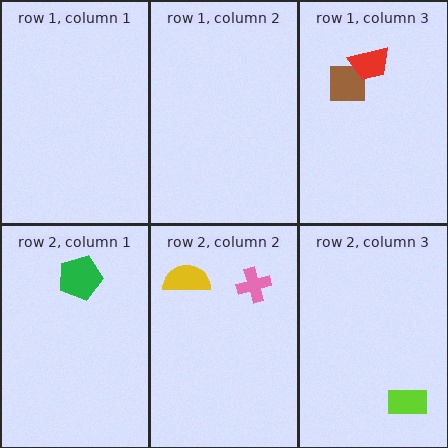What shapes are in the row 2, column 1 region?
The green pentagon.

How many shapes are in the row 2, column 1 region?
1.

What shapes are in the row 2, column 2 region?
The yellow semicircle, the pink cross.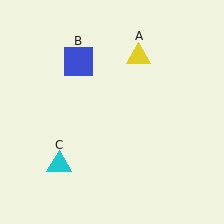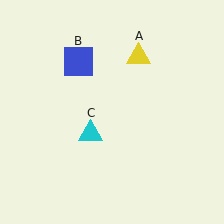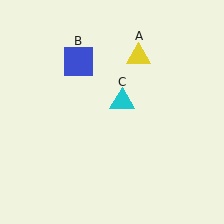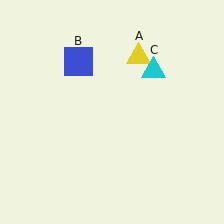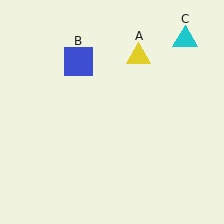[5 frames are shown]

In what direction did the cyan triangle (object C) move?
The cyan triangle (object C) moved up and to the right.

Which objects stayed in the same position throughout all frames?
Yellow triangle (object A) and blue square (object B) remained stationary.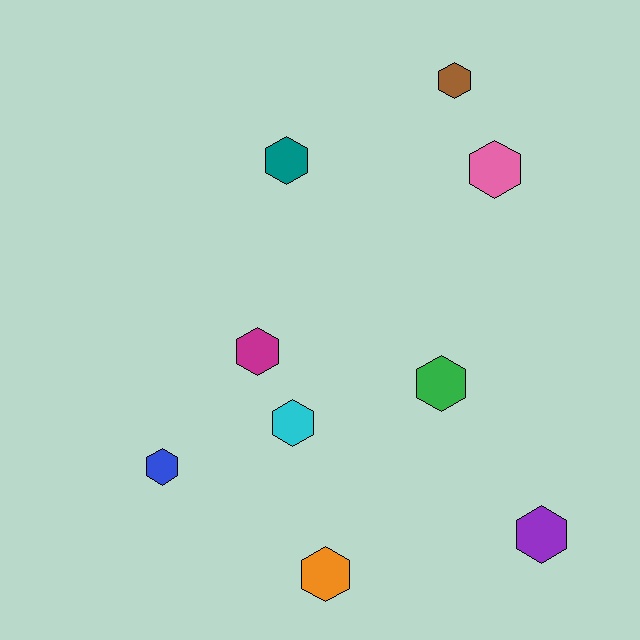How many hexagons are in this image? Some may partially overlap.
There are 9 hexagons.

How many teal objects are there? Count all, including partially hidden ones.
There is 1 teal object.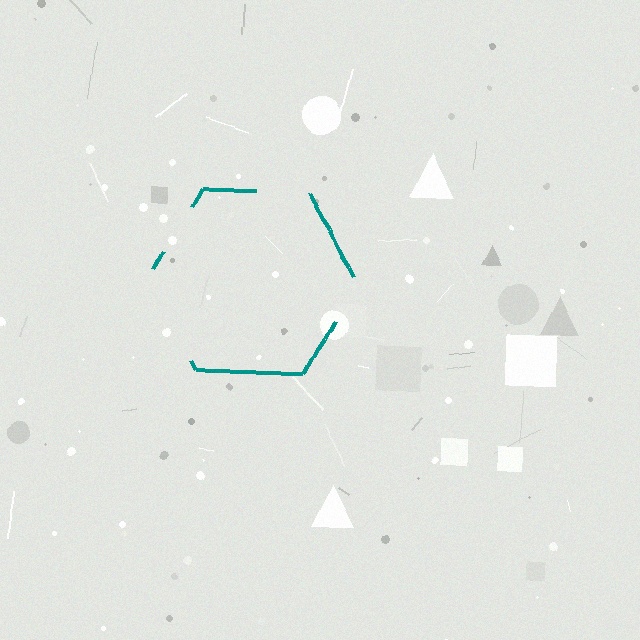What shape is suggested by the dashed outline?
The dashed outline suggests a hexagon.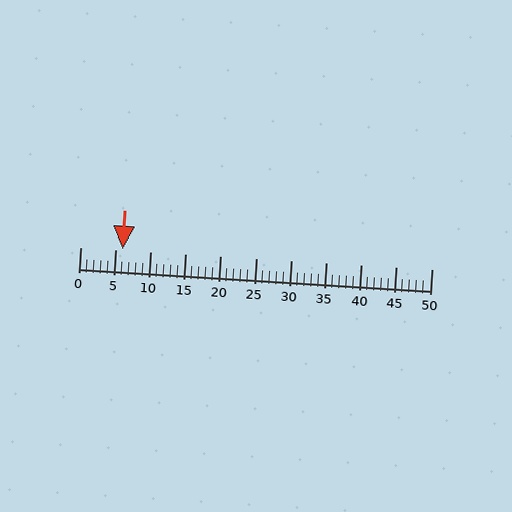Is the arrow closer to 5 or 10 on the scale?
The arrow is closer to 5.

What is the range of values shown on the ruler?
The ruler shows values from 0 to 50.